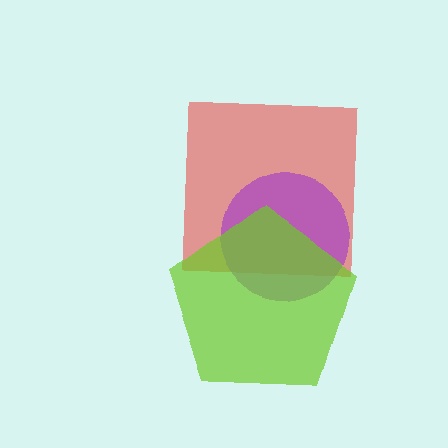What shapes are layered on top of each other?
The layered shapes are: a red square, a purple circle, a lime pentagon.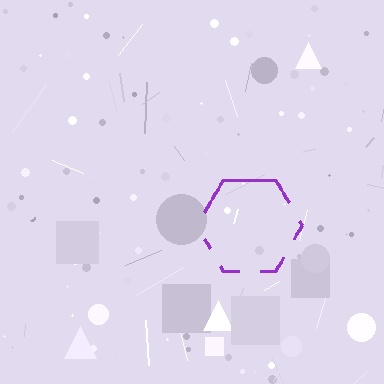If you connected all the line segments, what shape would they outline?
They would outline a hexagon.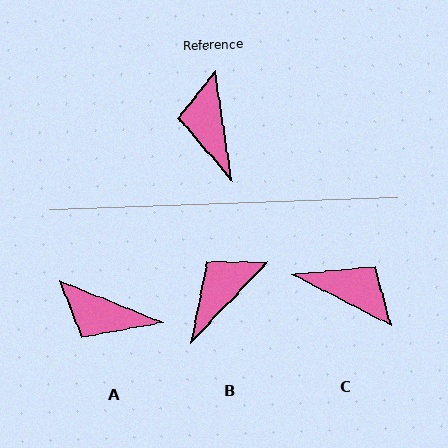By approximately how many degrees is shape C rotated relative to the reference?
Approximately 126 degrees clockwise.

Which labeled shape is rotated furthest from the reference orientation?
C, about 126 degrees away.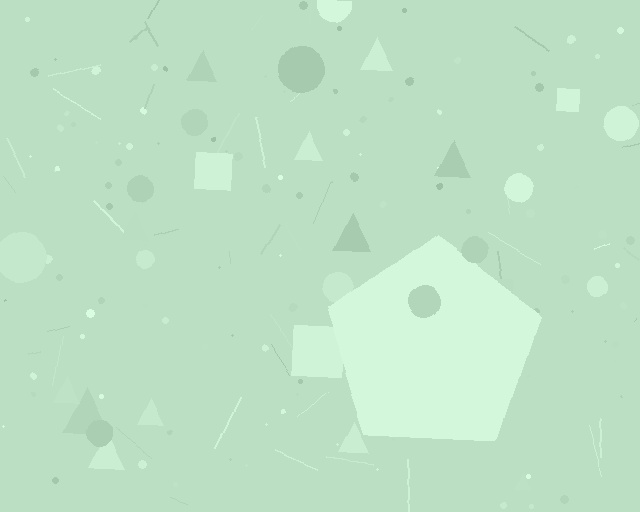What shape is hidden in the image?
A pentagon is hidden in the image.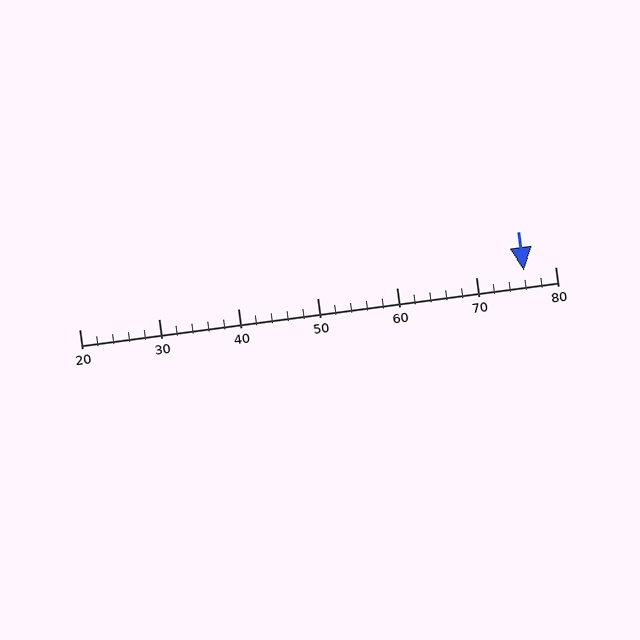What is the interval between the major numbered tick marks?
The major tick marks are spaced 10 units apart.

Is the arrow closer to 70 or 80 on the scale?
The arrow is closer to 80.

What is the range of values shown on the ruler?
The ruler shows values from 20 to 80.